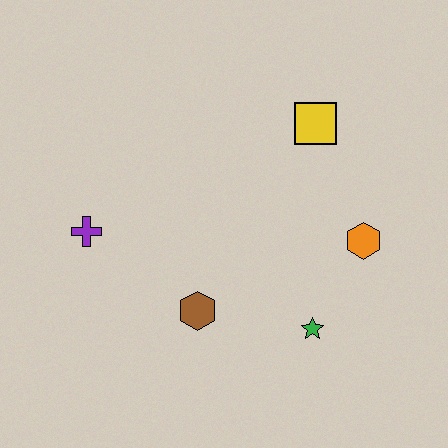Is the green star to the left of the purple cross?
No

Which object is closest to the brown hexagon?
The green star is closest to the brown hexagon.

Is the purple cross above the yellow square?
No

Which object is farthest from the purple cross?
The orange hexagon is farthest from the purple cross.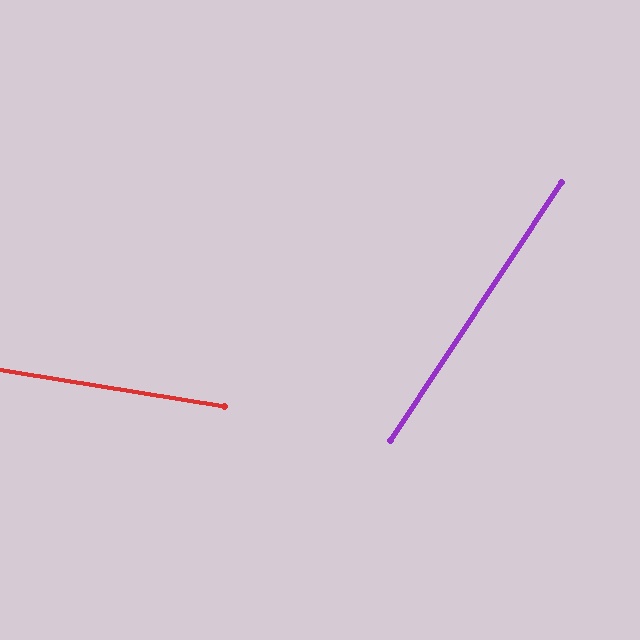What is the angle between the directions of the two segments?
Approximately 66 degrees.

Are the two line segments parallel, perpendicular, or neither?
Neither parallel nor perpendicular — they differ by about 66°.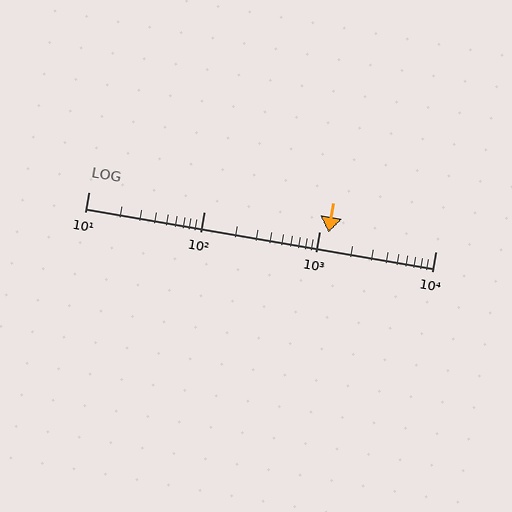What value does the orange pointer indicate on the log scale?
The pointer indicates approximately 1200.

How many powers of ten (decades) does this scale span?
The scale spans 3 decades, from 10 to 10000.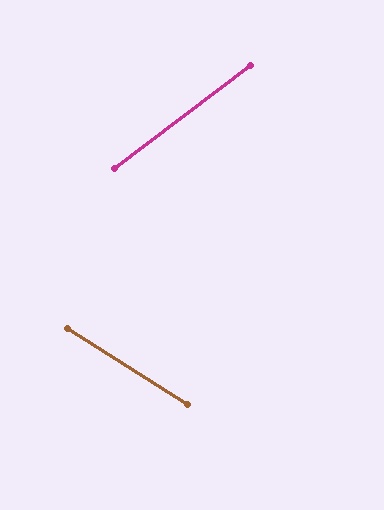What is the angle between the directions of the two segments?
Approximately 70 degrees.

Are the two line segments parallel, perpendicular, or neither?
Neither parallel nor perpendicular — they differ by about 70°.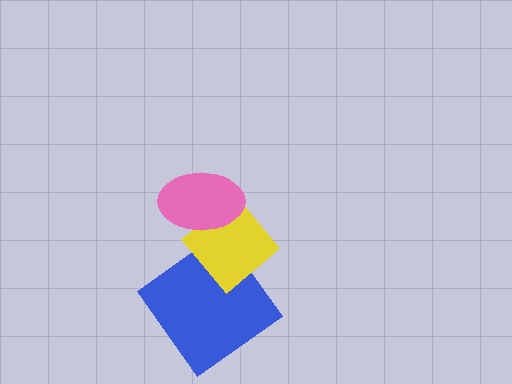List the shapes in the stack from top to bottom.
From top to bottom: the pink ellipse, the yellow diamond, the blue diamond.